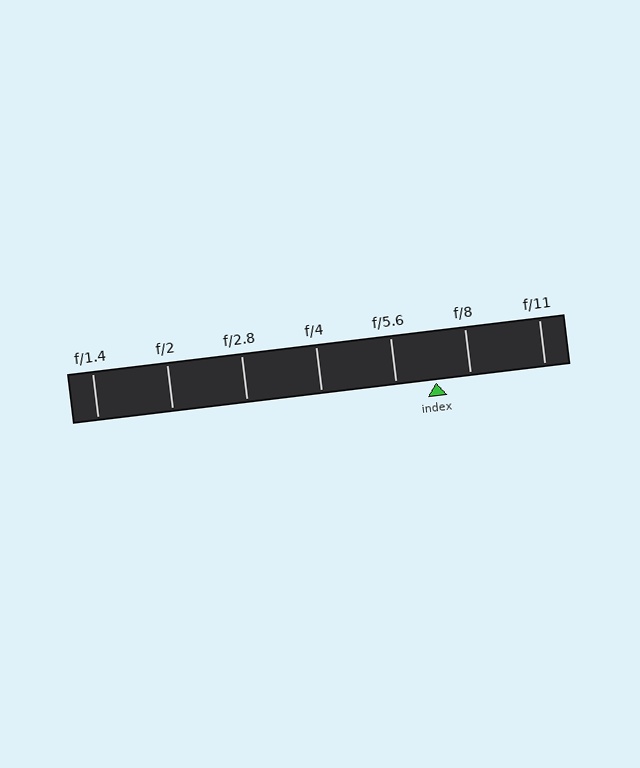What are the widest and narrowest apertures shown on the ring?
The widest aperture shown is f/1.4 and the narrowest is f/11.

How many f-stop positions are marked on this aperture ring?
There are 7 f-stop positions marked.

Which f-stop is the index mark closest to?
The index mark is closest to f/8.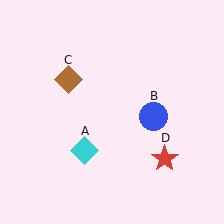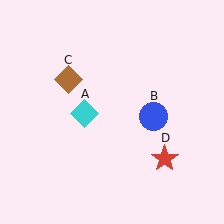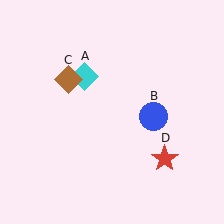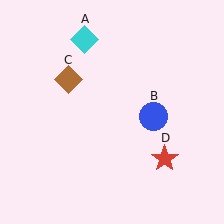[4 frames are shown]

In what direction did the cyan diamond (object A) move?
The cyan diamond (object A) moved up.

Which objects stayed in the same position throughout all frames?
Blue circle (object B) and brown diamond (object C) and red star (object D) remained stationary.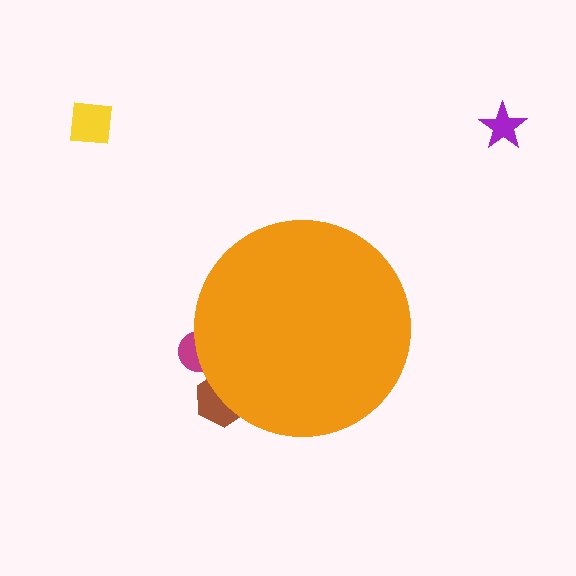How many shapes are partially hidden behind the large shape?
2 shapes are partially hidden.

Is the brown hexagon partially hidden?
Yes, the brown hexagon is partially hidden behind the orange circle.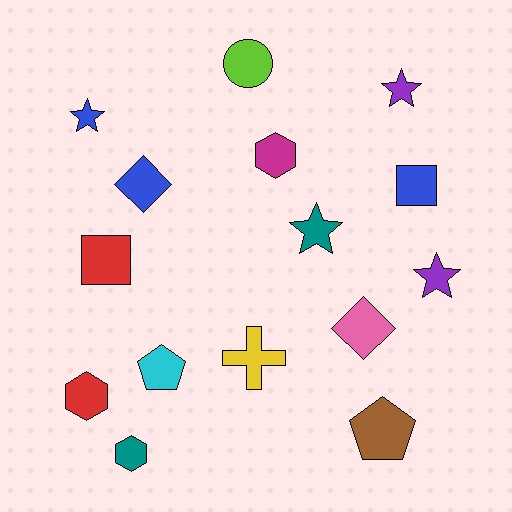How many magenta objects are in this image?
There is 1 magenta object.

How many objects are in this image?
There are 15 objects.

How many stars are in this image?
There are 4 stars.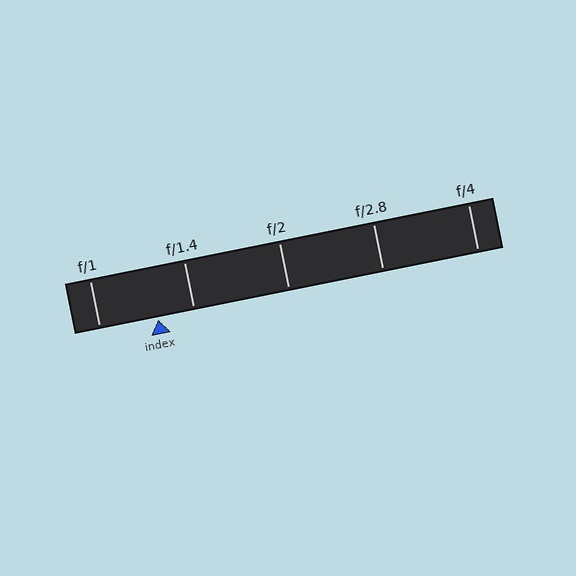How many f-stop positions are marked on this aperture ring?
There are 5 f-stop positions marked.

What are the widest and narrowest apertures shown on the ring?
The widest aperture shown is f/1 and the narrowest is f/4.